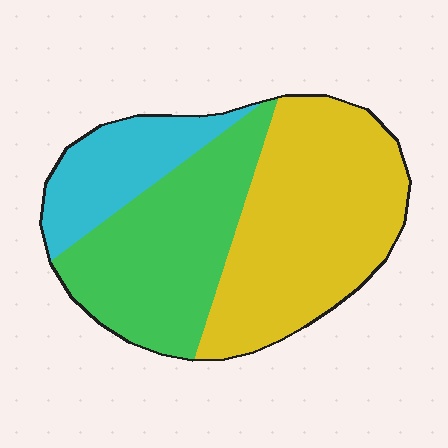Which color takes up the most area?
Yellow, at roughly 45%.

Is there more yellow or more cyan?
Yellow.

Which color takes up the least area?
Cyan, at roughly 20%.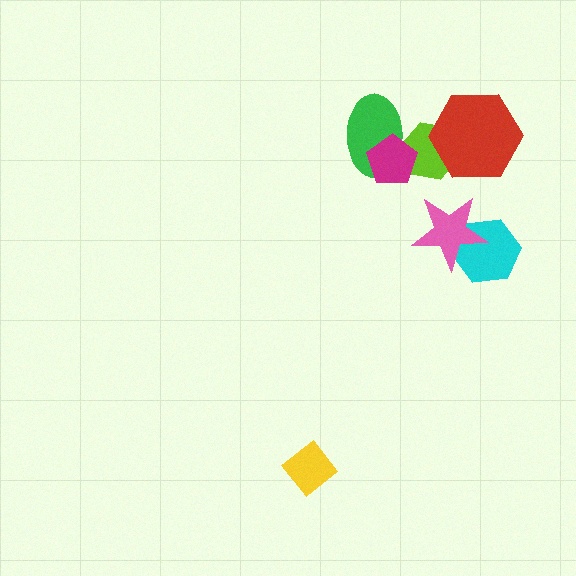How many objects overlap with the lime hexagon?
3 objects overlap with the lime hexagon.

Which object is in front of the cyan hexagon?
The pink star is in front of the cyan hexagon.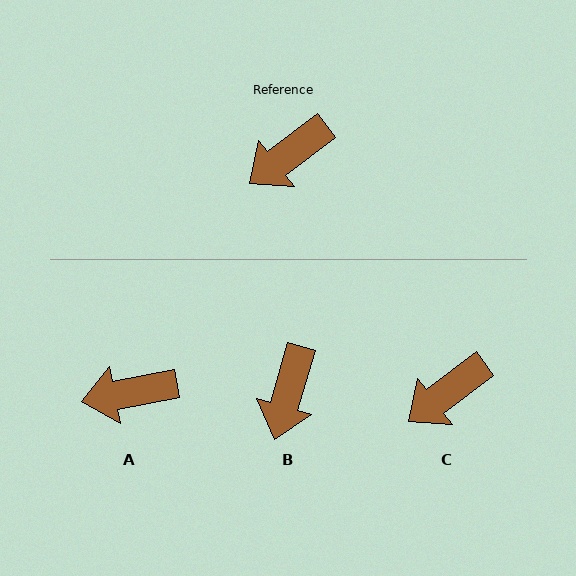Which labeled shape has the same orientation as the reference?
C.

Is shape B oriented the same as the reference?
No, it is off by about 36 degrees.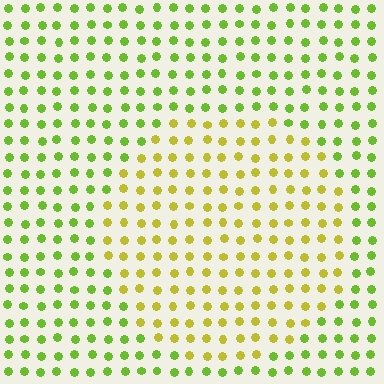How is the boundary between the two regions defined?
The boundary is defined purely by a slight shift in hue (about 34 degrees). Spacing, size, and orientation are identical on both sides.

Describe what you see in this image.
The image is filled with small lime elements in a uniform arrangement. A circle-shaped region is visible where the elements are tinted to a slightly different hue, forming a subtle color boundary.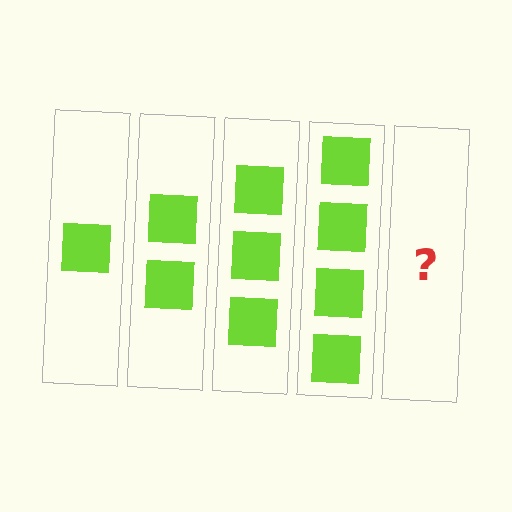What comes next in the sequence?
The next element should be 5 squares.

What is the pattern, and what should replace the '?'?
The pattern is that each step adds one more square. The '?' should be 5 squares.